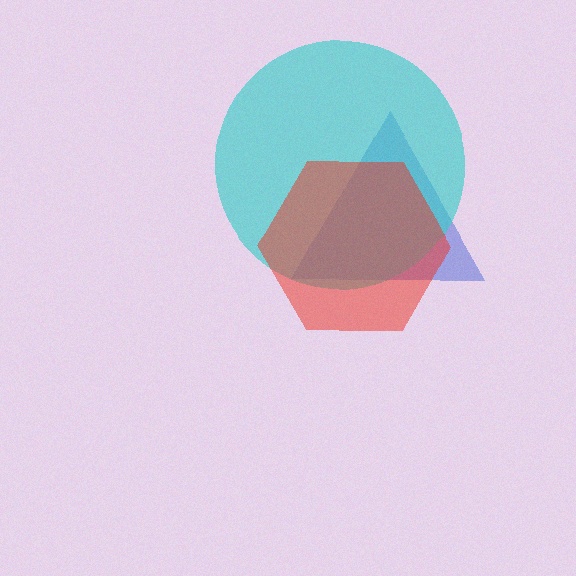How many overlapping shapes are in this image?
There are 3 overlapping shapes in the image.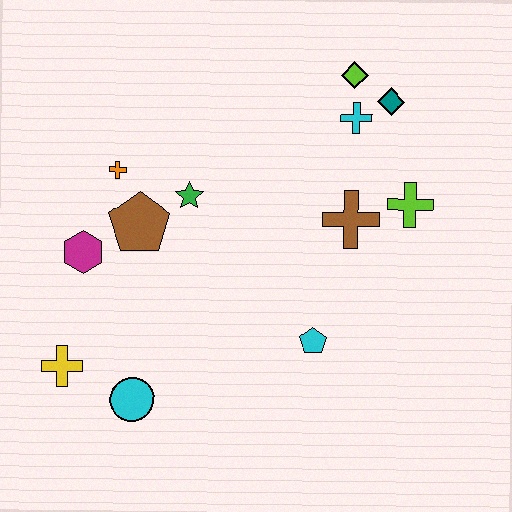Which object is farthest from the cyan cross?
The yellow cross is farthest from the cyan cross.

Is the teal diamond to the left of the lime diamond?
No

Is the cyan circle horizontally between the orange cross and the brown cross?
Yes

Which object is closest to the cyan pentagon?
The brown cross is closest to the cyan pentagon.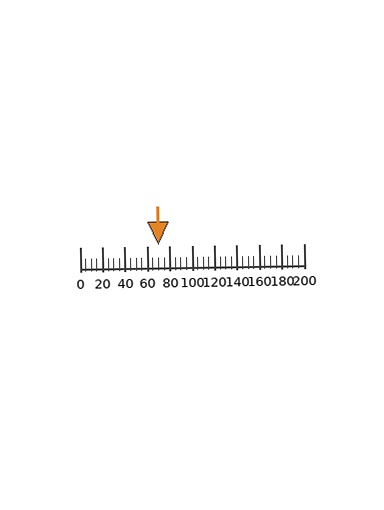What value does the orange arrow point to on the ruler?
The orange arrow points to approximately 70.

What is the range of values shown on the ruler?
The ruler shows values from 0 to 200.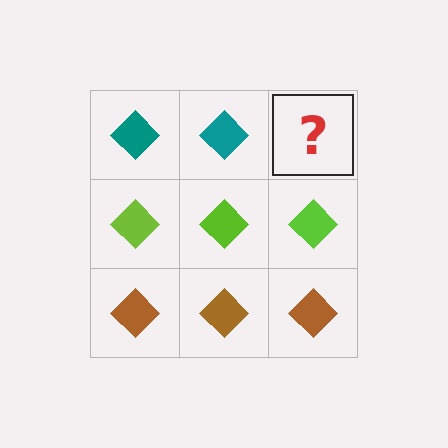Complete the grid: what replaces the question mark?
The question mark should be replaced with a teal diamond.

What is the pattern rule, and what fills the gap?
The rule is that each row has a consistent color. The gap should be filled with a teal diamond.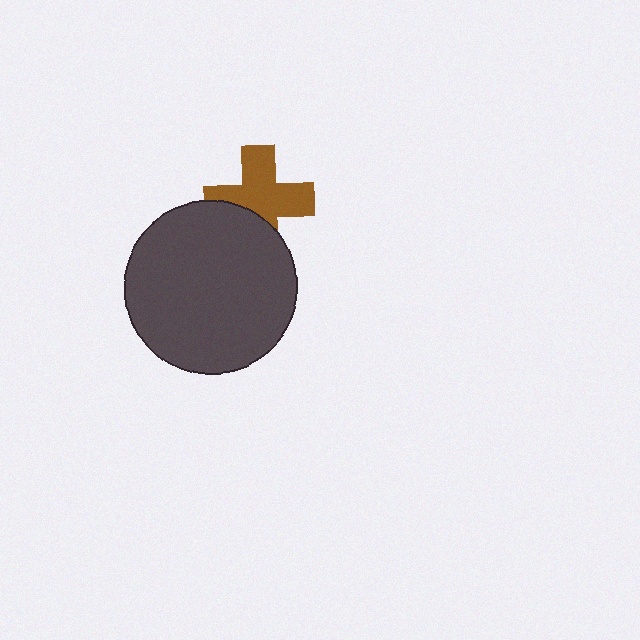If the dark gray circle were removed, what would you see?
You would see the complete brown cross.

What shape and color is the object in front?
The object in front is a dark gray circle.